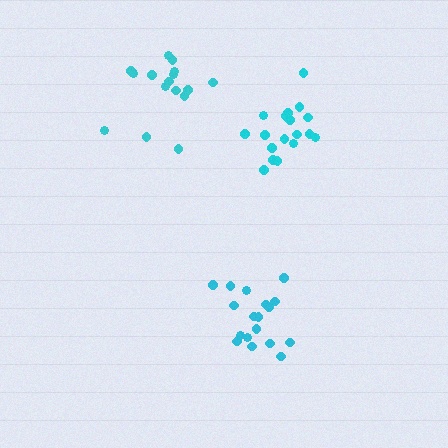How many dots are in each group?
Group 1: 18 dots, Group 2: 16 dots, Group 3: 18 dots (52 total).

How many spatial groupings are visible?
There are 3 spatial groupings.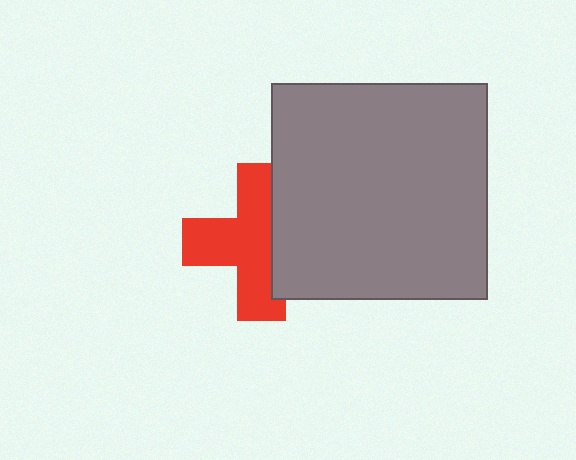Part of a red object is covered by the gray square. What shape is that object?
It is a cross.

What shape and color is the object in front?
The object in front is a gray square.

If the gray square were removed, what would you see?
You would see the complete red cross.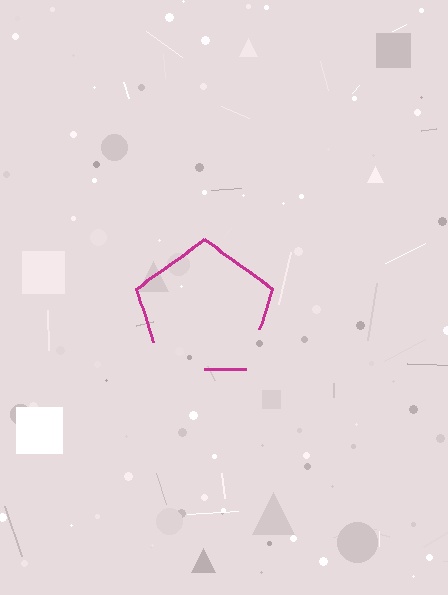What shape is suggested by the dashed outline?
The dashed outline suggests a pentagon.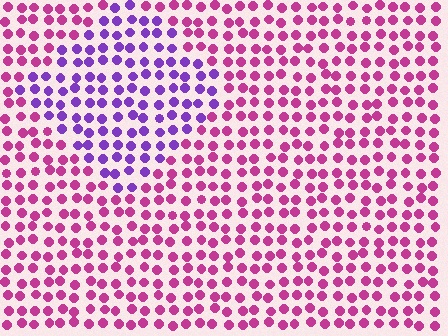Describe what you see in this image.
The image is filled with small magenta elements in a uniform arrangement. A diamond-shaped region is visible where the elements are tinted to a slightly different hue, forming a subtle color boundary.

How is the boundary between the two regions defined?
The boundary is defined purely by a slight shift in hue (about 48 degrees). Spacing, size, and orientation are identical on both sides.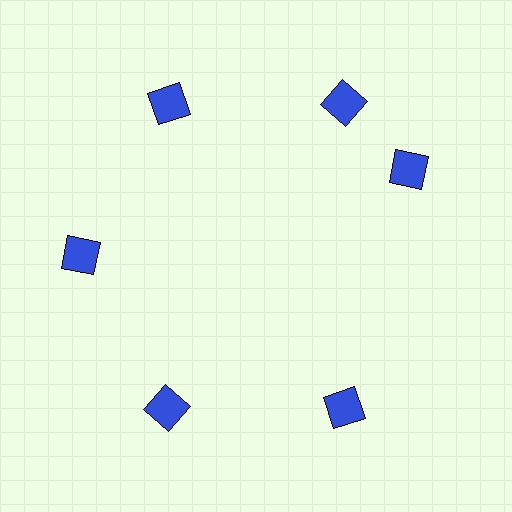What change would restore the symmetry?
The symmetry would be restored by rotating it back into even spacing with its neighbors so that all 6 diamonds sit at equal angles and equal distance from the center.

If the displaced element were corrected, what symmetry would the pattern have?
It would have 6-fold rotational symmetry — the pattern would map onto itself every 60 degrees.